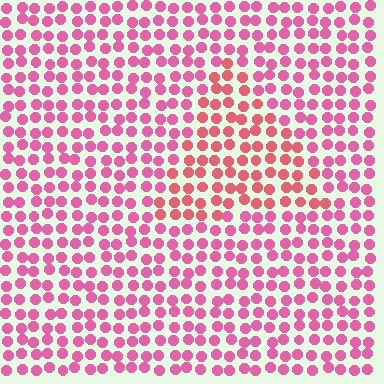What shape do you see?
I see a triangle.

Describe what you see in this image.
The image is filled with small pink elements in a uniform arrangement. A triangle-shaped region is visible where the elements are tinted to a slightly different hue, forming a subtle color boundary.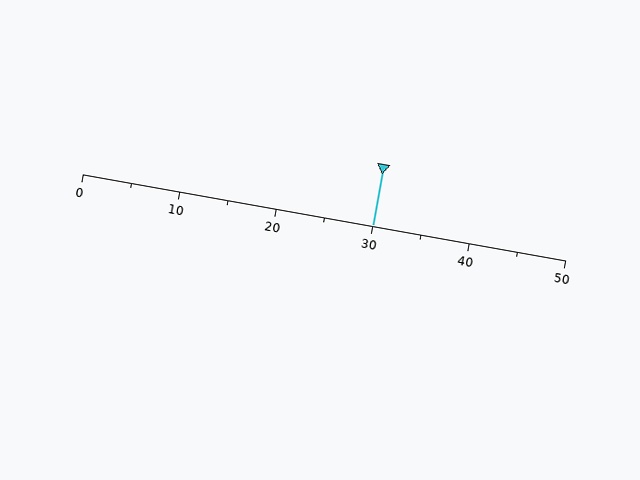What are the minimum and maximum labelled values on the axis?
The axis runs from 0 to 50.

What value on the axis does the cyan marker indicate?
The marker indicates approximately 30.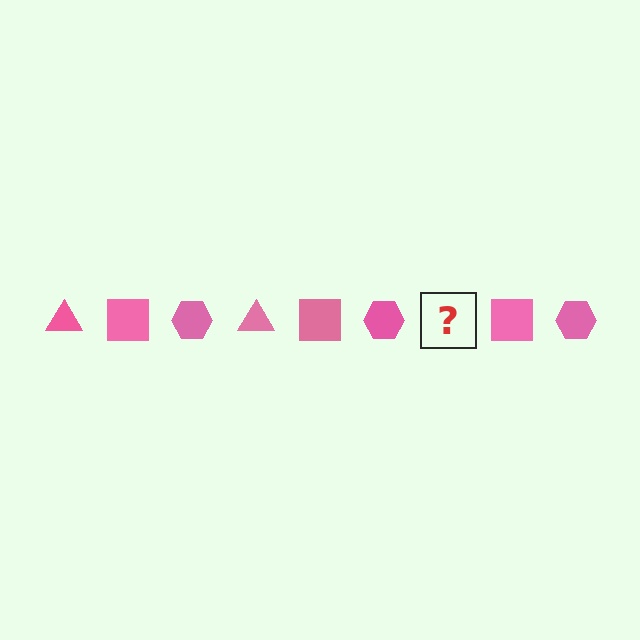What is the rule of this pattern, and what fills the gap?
The rule is that the pattern cycles through triangle, square, hexagon shapes in pink. The gap should be filled with a pink triangle.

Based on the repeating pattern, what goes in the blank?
The blank should be a pink triangle.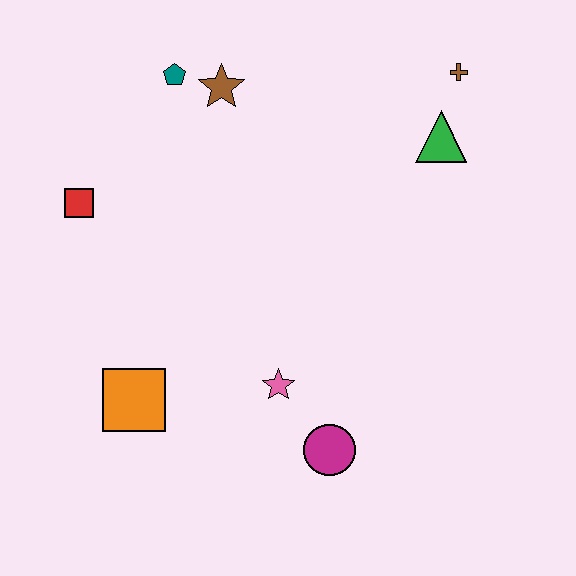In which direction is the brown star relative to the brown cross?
The brown star is to the left of the brown cross.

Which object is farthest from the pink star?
The brown cross is farthest from the pink star.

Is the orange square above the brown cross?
No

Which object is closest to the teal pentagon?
The brown star is closest to the teal pentagon.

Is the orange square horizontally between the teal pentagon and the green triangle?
No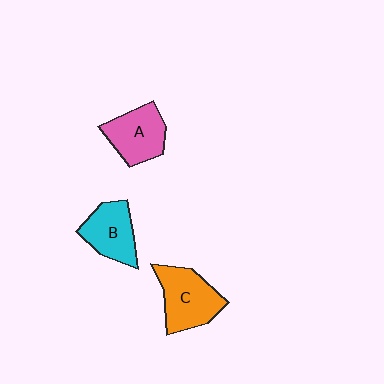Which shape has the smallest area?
Shape B (cyan).